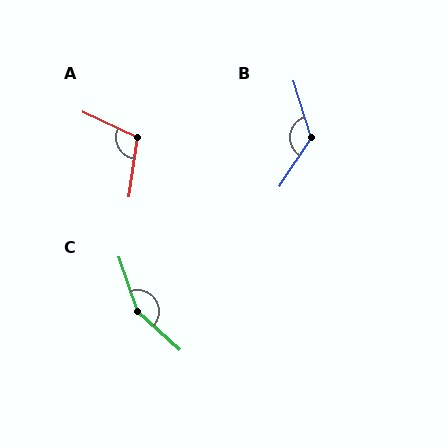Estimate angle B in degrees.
Approximately 129 degrees.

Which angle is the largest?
C, at approximately 151 degrees.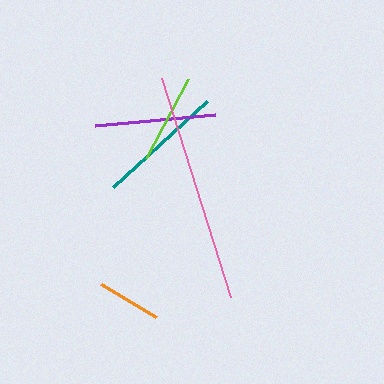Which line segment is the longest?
The pink line is the longest at approximately 230 pixels.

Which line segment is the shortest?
The orange line is the shortest at approximately 65 pixels.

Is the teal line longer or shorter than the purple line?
The teal line is longer than the purple line.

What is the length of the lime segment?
The lime segment is approximately 89 pixels long.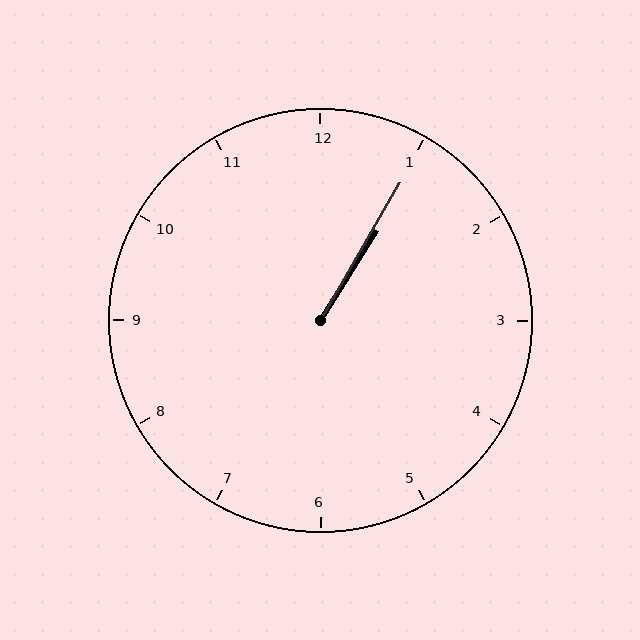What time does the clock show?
1:05.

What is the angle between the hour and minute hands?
Approximately 2 degrees.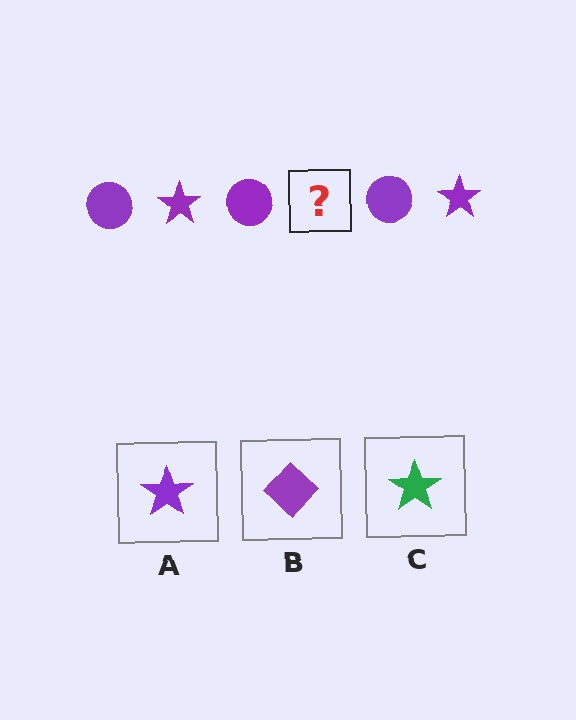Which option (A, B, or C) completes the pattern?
A.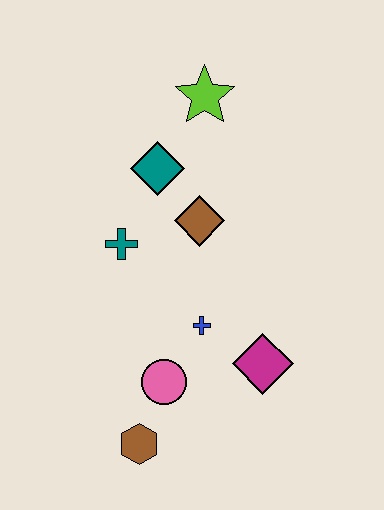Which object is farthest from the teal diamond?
The brown hexagon is farthest from the teal diamond.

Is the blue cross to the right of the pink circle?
Yes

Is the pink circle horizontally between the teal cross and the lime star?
Yes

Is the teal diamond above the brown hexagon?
Yes